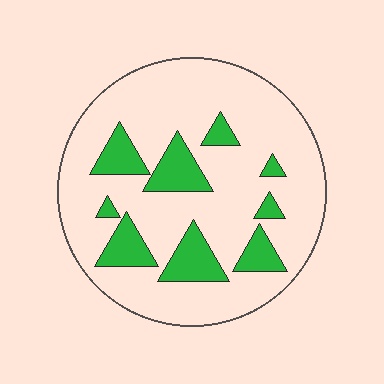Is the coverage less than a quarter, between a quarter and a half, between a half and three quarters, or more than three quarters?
Less than a quarter.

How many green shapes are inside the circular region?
9.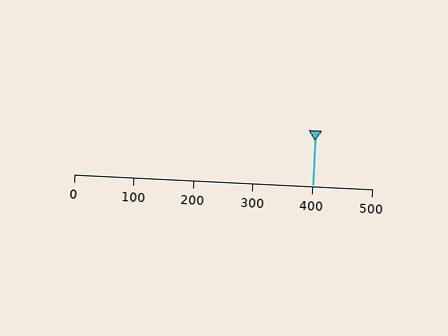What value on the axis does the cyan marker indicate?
The marker indicates approximately 400.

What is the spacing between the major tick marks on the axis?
The major ticks are spaced 100 apart.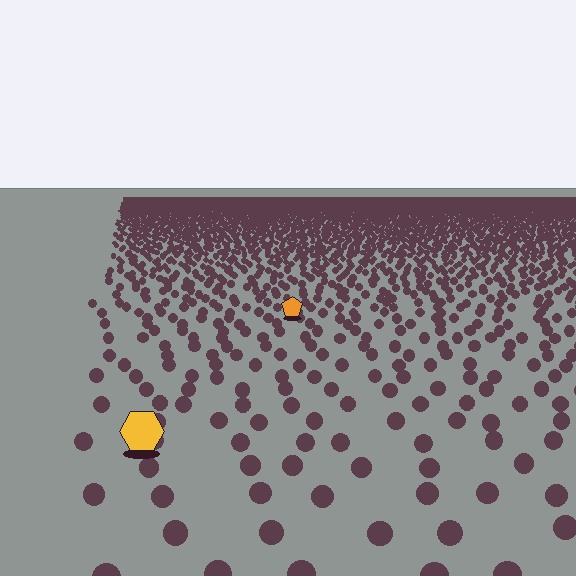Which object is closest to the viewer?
The yellow hexagon is closest. The texture marks near it are larger and more spread out.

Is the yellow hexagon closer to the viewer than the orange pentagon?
Yes. The yellow hexagon is closer — you can tell from the texture gradient: the ground texture is coarser near it.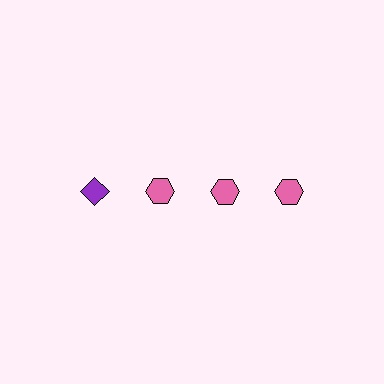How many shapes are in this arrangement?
There are 4 shapes arranged in a grid pattern.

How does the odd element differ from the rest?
It differs in both color (purple instead of pink) and shape (diamond instead of hexagon).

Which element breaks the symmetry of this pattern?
The purple diamond in the top row, leftmost column breaks the symmetry. All other shapes are pink hexagons.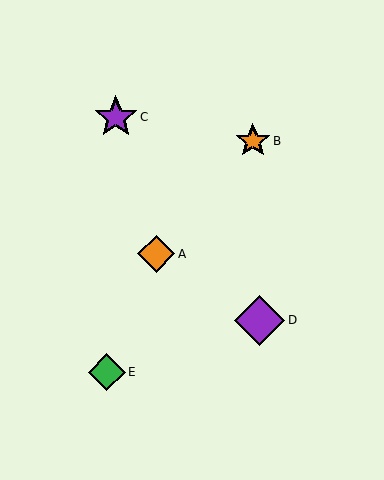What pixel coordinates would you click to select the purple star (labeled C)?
Click at (116, 117) to select the purple star C.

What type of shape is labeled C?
Shape C is a purple star.